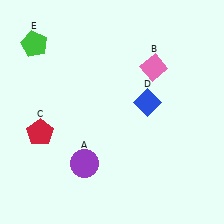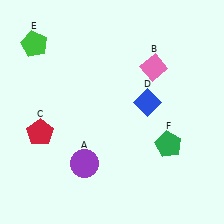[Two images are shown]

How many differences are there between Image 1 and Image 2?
There is 1 difference between the two images.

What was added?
A green pentagon (F) was added in Image 2.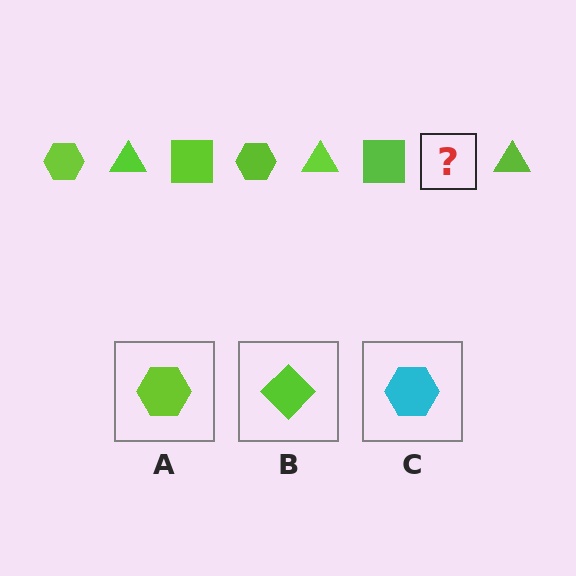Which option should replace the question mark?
Option A.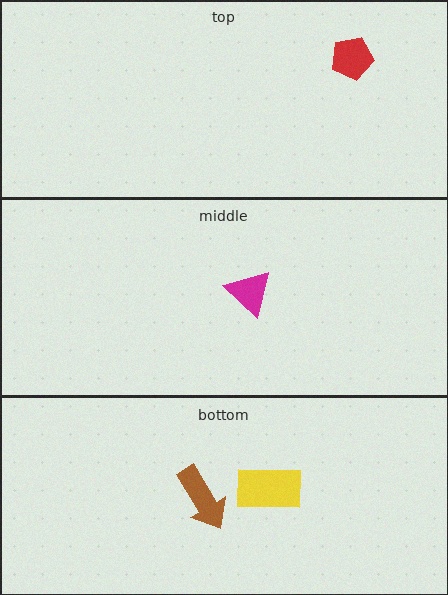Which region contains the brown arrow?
The bottom region.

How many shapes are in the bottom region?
2.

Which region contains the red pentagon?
The top region.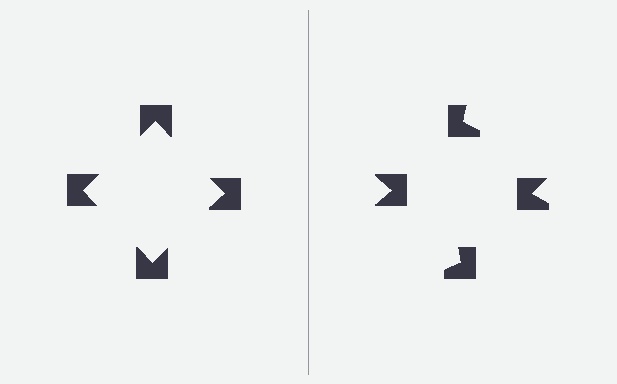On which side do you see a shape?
An illusory square appears on the left side. On the right side the wedge cuts are rotated, so no coherent shape forms.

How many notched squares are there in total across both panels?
8 — 4 on each side.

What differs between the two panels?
The notched squares are positioned identically on both sides; only the wedge orientations differ. On the left they align to a square; on the right they are misaligned.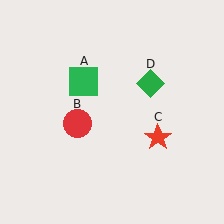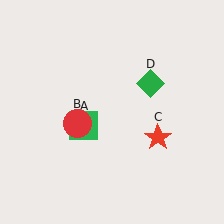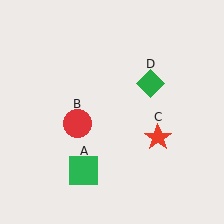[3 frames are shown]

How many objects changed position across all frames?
1 object changed position: green square (object A).